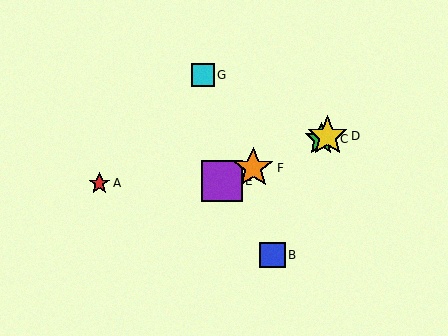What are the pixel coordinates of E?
Object E is at (222, 181).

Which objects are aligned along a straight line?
Objects C, D, E, F are aligned along a straight line.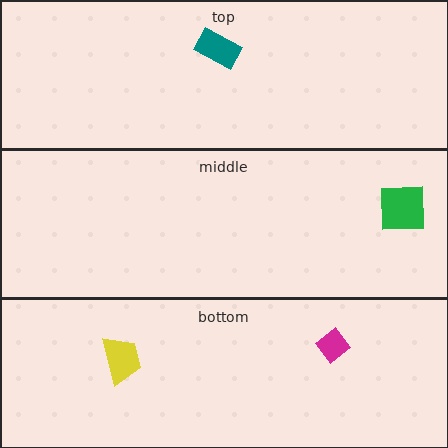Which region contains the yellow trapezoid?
The bottom region.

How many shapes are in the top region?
1.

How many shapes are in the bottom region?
2.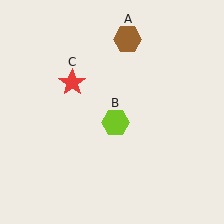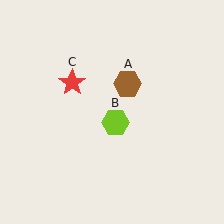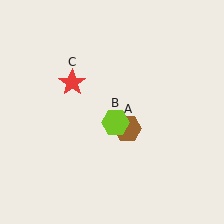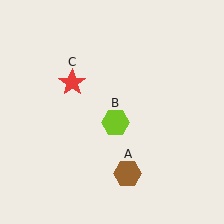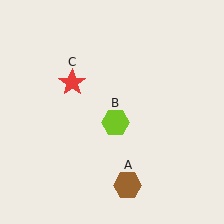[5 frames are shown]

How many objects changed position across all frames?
1 object changed position: brown hexagon (object A).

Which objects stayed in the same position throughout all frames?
Lime hexagon (object B) and red star (object C) remained stationary.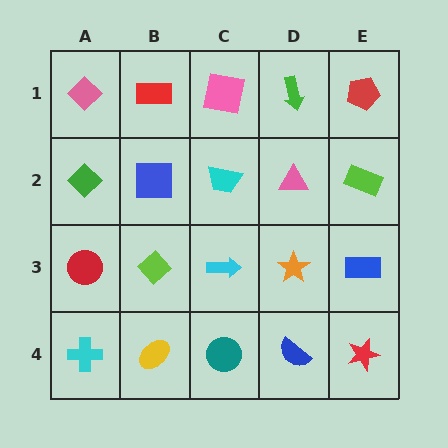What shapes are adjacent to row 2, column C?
A pink square (row 1, column C), a cyan arrow (row 3, column C), a blue square (row 2, column B), a pink triangle (row 2, column D).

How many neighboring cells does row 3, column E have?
3.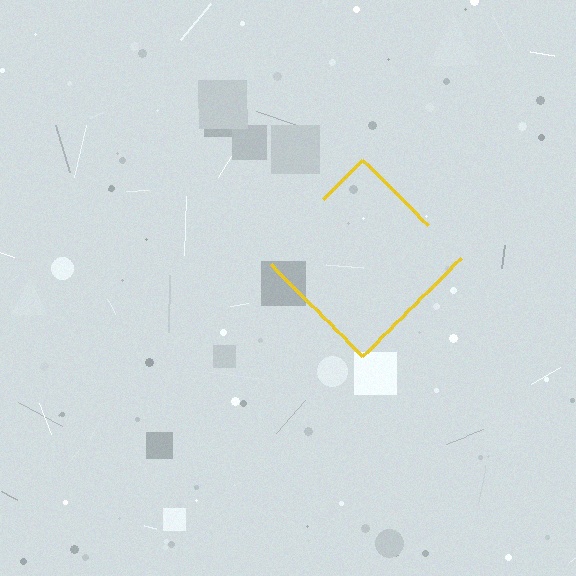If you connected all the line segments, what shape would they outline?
They would outline a diamond.